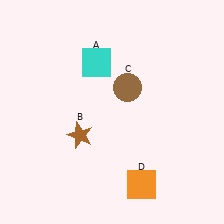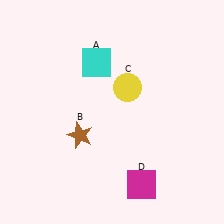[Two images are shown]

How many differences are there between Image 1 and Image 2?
There are 2 differences between the two images.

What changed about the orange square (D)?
In Image 1, D is orange. In Image 2, it changed to magenta.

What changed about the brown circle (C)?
In Image 1, C is brown. In Image 2, it changed to yellow.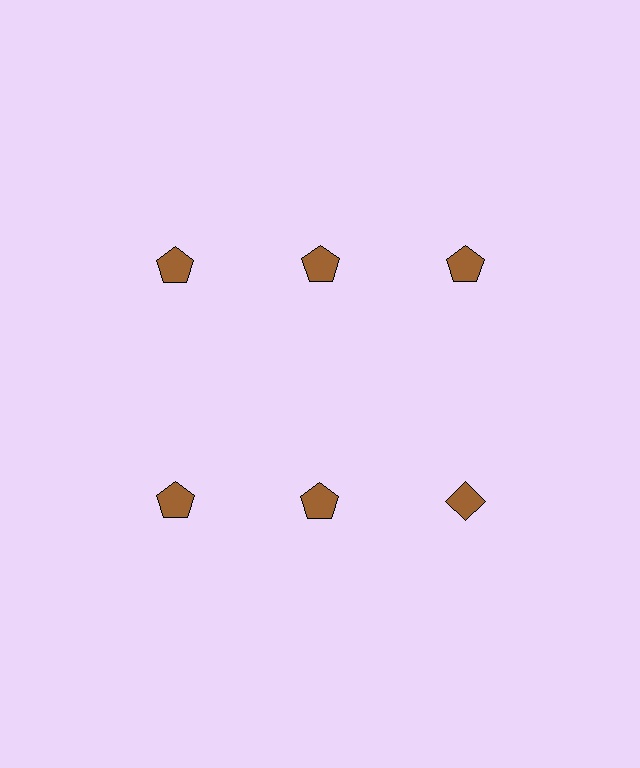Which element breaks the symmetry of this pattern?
The brown diamond in the second row, center column breaks the symmetry. All other shapes are brown pentagons.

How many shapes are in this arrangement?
There are 6 shapes arranged in a grid pattern.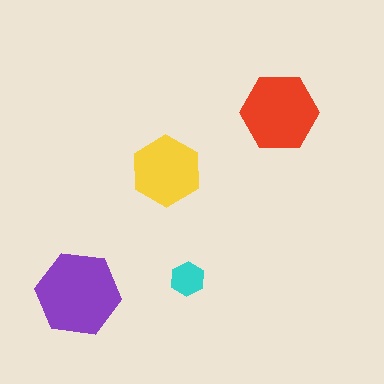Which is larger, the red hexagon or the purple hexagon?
The purple one.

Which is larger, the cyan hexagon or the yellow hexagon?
The yellow one.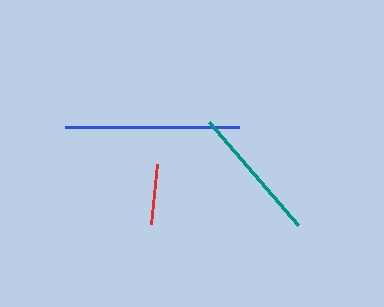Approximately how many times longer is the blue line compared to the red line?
The blue line is approximately 2.9 times the length of the red line.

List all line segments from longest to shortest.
From longest to shortest: blue, teal, red.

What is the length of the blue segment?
The blue segment is approximately 174 pixels long.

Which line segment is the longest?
The blue line is the longest at approximately 174 pixels.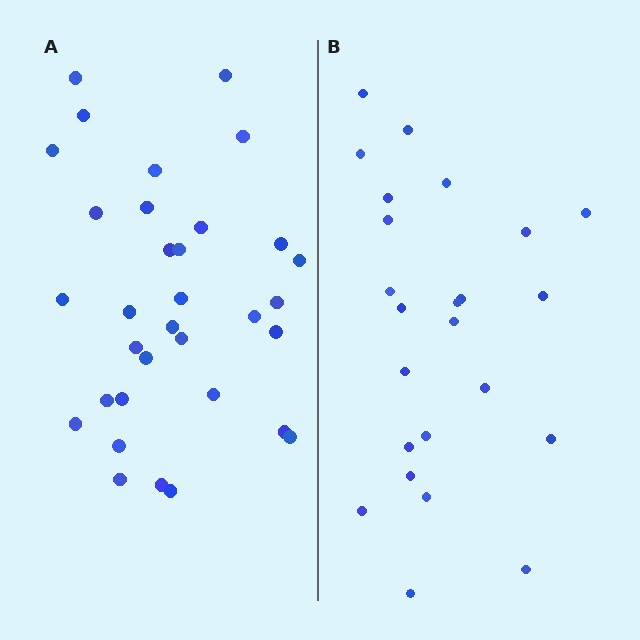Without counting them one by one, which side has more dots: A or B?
Region A (the left region) has more dots.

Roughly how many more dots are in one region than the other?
Region A has roughly 8 or so more dots than region B.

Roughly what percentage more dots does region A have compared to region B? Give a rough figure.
About 40% more.